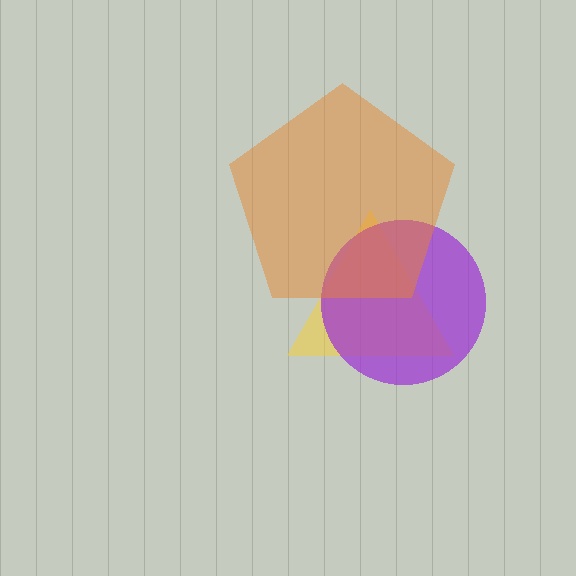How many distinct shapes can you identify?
There are 3 distinct shapes: a yellow triangle, a purple circle, an orange pentagon.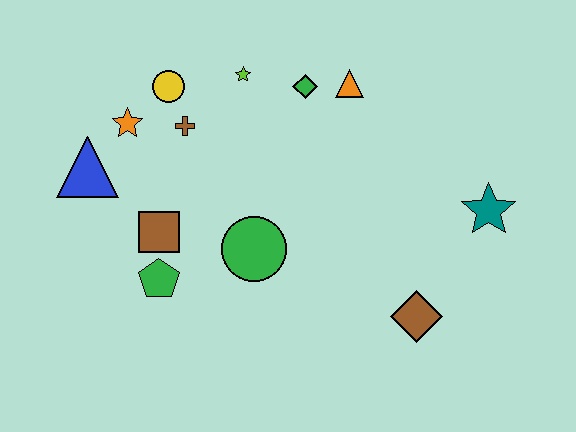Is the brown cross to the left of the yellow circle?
No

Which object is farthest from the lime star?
The brown diamond is farthest from the lime star.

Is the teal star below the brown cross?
Yes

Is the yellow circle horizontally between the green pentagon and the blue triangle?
No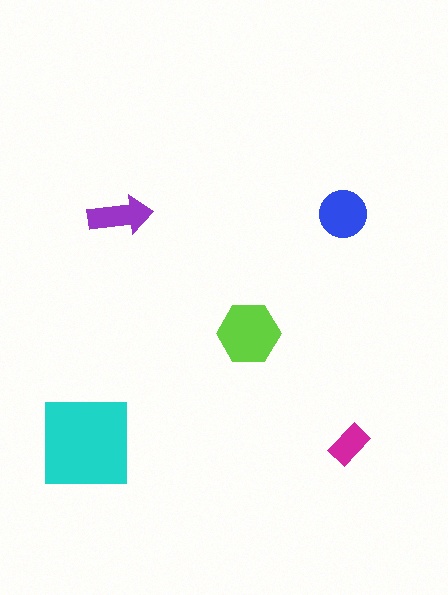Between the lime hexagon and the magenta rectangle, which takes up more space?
The lime hexagon.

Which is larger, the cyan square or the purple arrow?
The cyan square.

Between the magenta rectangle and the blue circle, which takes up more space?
The blue circle.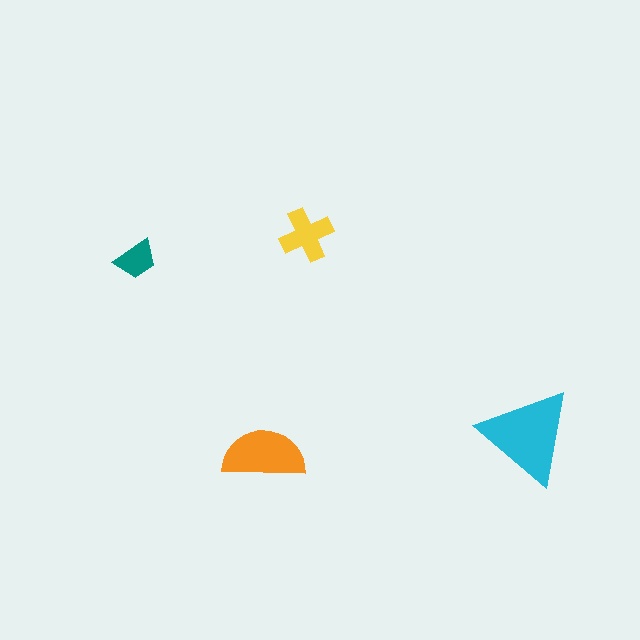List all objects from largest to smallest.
The cyan triangle, the orange semicircle, the yellow cross, the teal trapezoid.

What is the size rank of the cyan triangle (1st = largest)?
1st.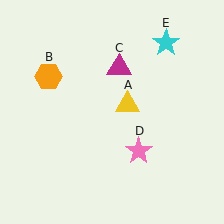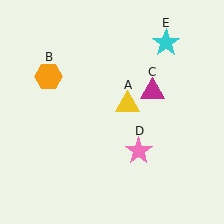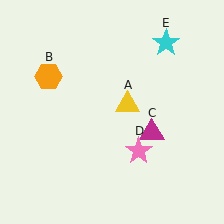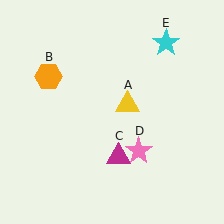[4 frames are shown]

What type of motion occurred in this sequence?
The magenta triangle (object C) rotated clockwise around the center of the scene.